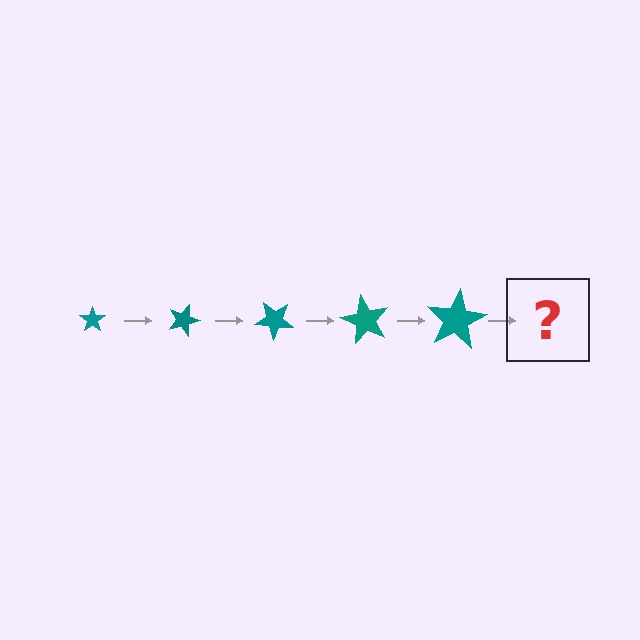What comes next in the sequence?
The next element should be a star, larger than the previous one and rotated 100 degrees from the start.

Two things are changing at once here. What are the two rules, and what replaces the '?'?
The two rules are that the star grows larger each step and it rotates 20 degrees each step. The '?' should be a star, larger than the previous one and rotated 100 degrees from the start.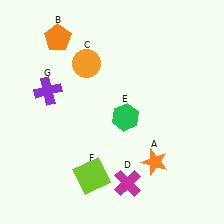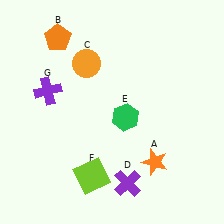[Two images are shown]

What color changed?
The cross (D) changed from magenta in Image 1 to purple in Image 2.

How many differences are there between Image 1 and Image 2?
There is 1 difference between the two images.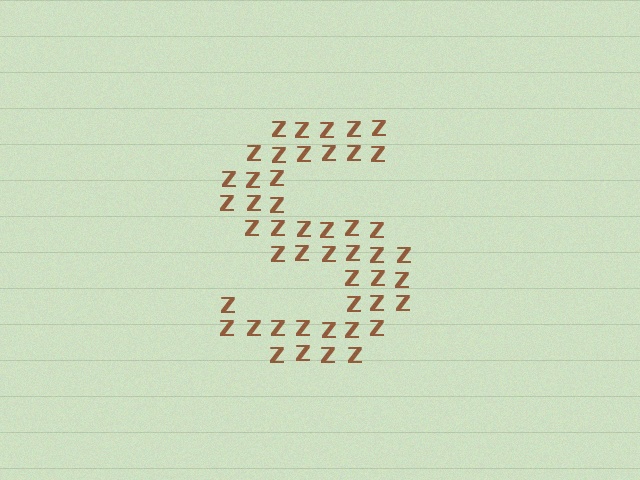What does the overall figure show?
The overall figure shows the letter S.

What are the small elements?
The small elements are letter Z's.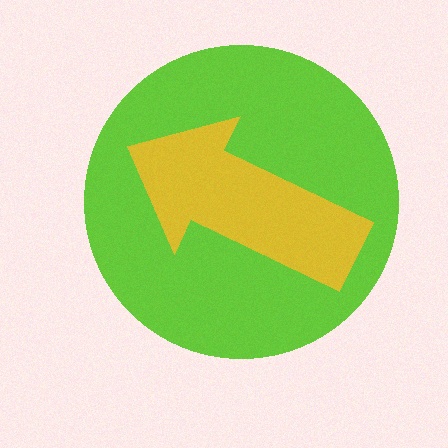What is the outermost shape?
The lime circle.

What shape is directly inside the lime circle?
The yellow arrow.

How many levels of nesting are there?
2.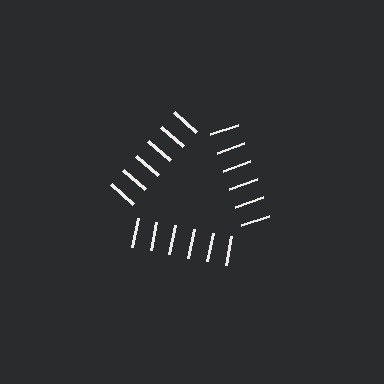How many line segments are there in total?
18 — 6 along each of the 3 edges.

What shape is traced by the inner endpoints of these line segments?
An illusory triangle — the line segments terminate on its edges but no continuous stroke is drawn.